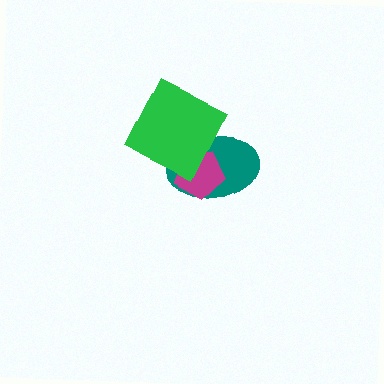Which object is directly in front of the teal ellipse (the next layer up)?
The magenta pentagon is directly in front of the teal ellipse.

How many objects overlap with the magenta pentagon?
2 objects overlap with the magenta pentagon.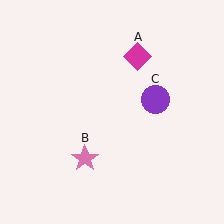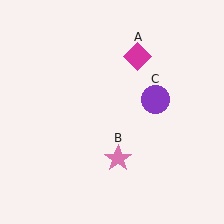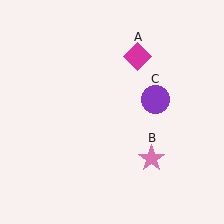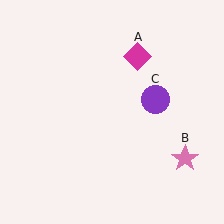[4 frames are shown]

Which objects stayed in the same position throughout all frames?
Magenta diamond (object A) and purple circle (object C) remained stationary.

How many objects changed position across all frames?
1 object changed position: pink star (object B).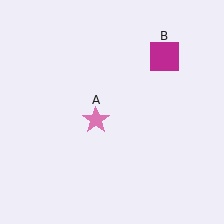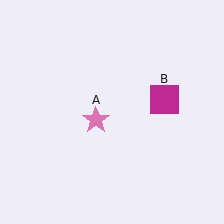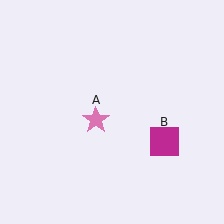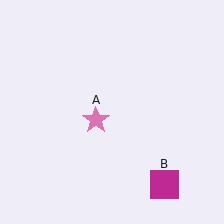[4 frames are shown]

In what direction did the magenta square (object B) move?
The magenta square (object B) moved down.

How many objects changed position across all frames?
1 object changed position: magenta square (object B).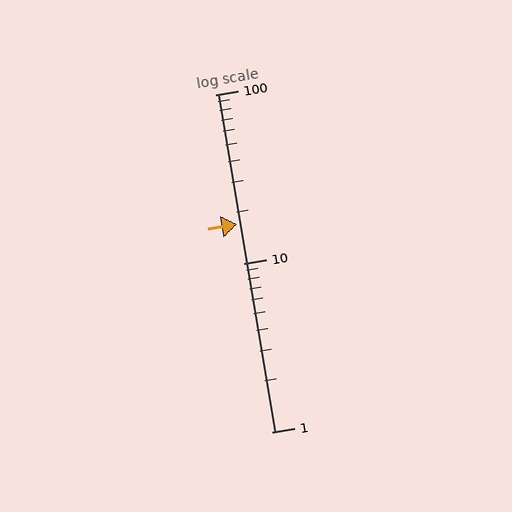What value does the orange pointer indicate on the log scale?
The pointer indicates approximately 17.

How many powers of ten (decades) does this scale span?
The scale spans 2 decades, from 1 to 100.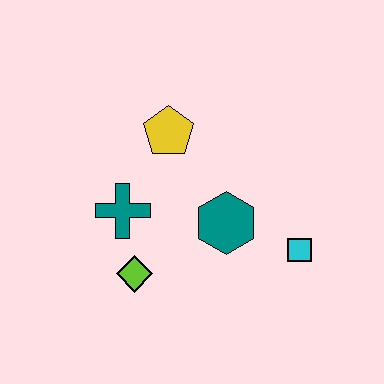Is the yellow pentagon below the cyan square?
No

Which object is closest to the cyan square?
The teal hexagon is closest to the cyan square.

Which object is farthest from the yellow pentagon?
The cyan square is farthest from the yellow pentagon.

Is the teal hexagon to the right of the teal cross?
Yes